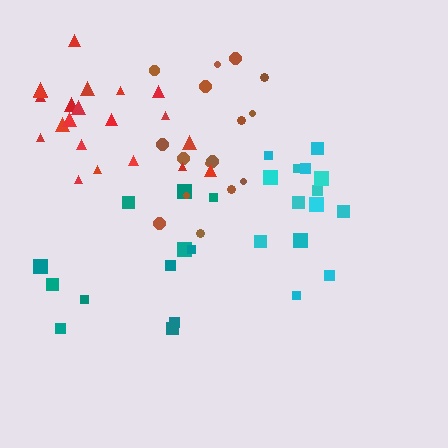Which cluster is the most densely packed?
Cyan.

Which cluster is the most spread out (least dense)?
Teal.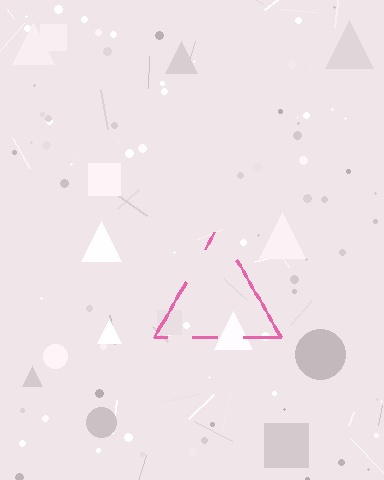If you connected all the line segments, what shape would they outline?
They would outline a triangle.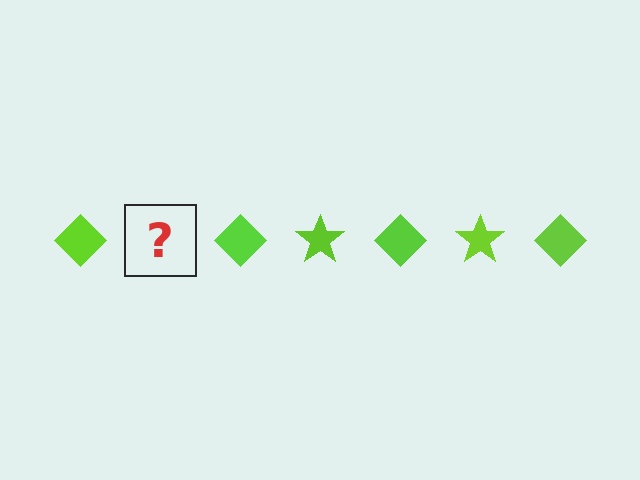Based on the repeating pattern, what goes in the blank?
The blank should be a lime star.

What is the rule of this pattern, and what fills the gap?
The rule is that the pattern cycles through diamond, star shapes in lime. The gap should be filled with a lime star.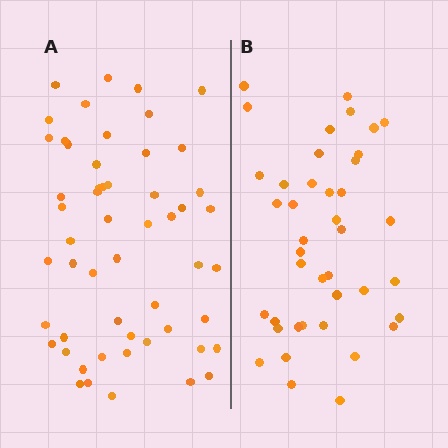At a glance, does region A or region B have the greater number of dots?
Region A (the left region) has more dots.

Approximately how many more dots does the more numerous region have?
Region A has approximately 15 more dots than region B.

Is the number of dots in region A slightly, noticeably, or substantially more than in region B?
Region A has noticeably more, but not dramatically so. The ratio is roughly 1.3 to 1.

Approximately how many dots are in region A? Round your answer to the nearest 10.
About 50 dots. (The exact count is 54, which rounds to 50.)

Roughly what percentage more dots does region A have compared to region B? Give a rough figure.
About 30% more.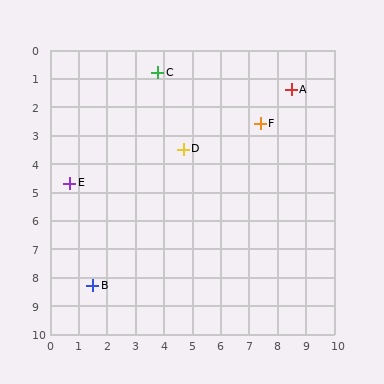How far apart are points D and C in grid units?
Points D and C are about 2.8 grid units apart.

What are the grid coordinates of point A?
Point A is at approximately (8.5, 1.4).